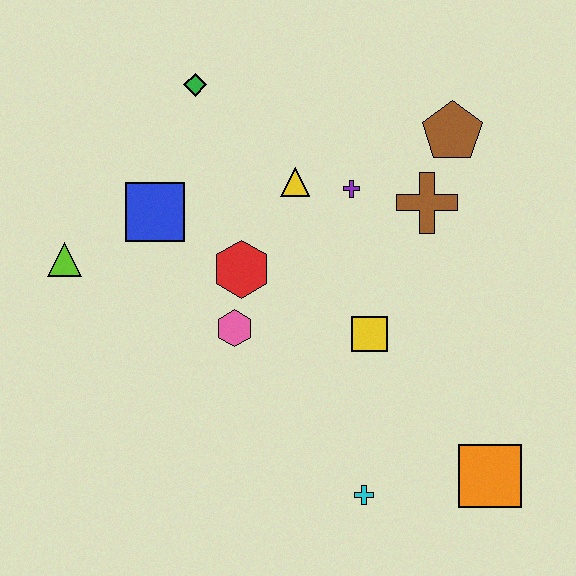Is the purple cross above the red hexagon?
Yes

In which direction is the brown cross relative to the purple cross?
The brown cross is to the right of the purple cross.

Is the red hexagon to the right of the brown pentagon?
No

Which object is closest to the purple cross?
The yellow triangle is closest to the purple cross.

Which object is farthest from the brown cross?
The lime triangle is farthest from the brown cross.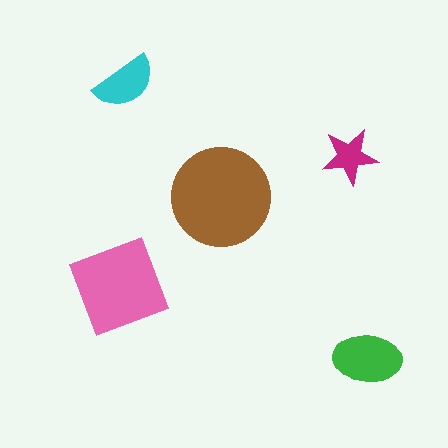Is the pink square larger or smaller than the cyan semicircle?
Larger.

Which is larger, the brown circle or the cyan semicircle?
The brown circle.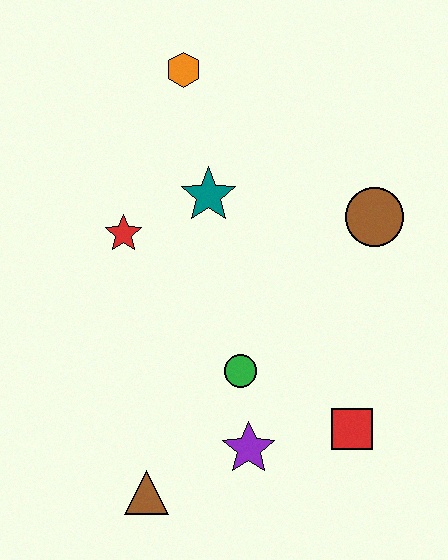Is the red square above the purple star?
Yes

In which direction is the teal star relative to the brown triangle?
The teal star is above the brown triangle.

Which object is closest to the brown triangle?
The purple star is closest to the brown triangle.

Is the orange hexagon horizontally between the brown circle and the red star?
Yes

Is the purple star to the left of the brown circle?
Yes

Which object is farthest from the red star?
The red square is farthest from the red star.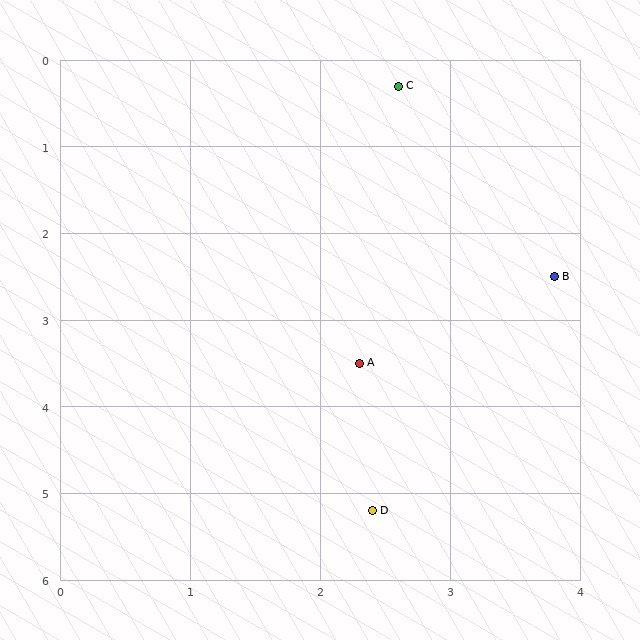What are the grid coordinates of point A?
Point A is at approximately (2.3, 3.5).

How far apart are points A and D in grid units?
Points A and D are about 1.7 grid units apart.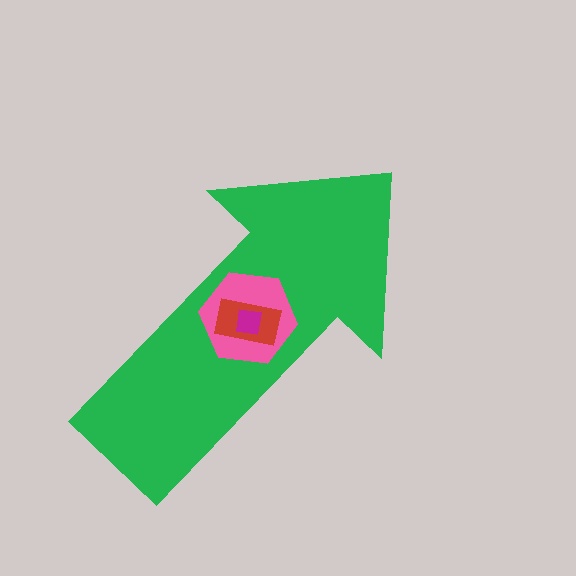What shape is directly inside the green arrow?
The pink hexagon.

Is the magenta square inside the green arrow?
Yes.